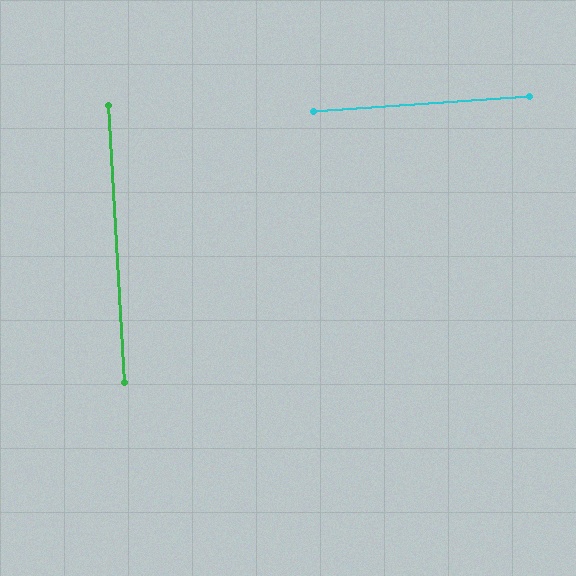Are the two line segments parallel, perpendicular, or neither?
Perpendicular — they meet at approximately 89°.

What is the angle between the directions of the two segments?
Approximately 89 degrees.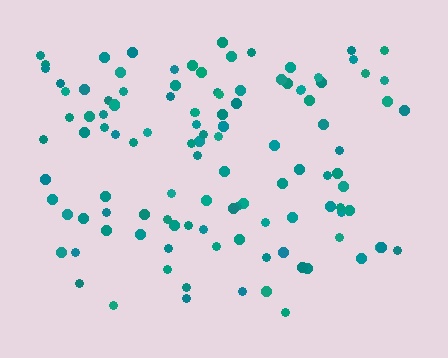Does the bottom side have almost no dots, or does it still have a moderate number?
Still a moderate number, just noticeably fewer than the top.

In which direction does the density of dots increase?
From bottom to top, with the top side densest.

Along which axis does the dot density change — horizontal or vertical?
Vertical.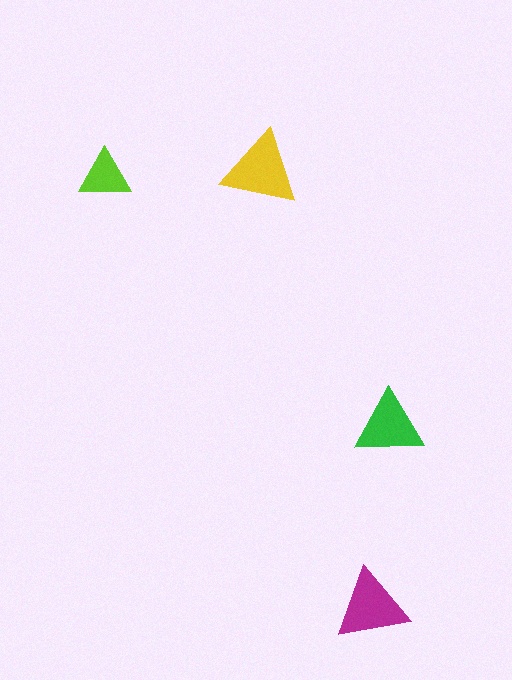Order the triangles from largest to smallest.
the yellow one, the magenta one, the green one, the lime one.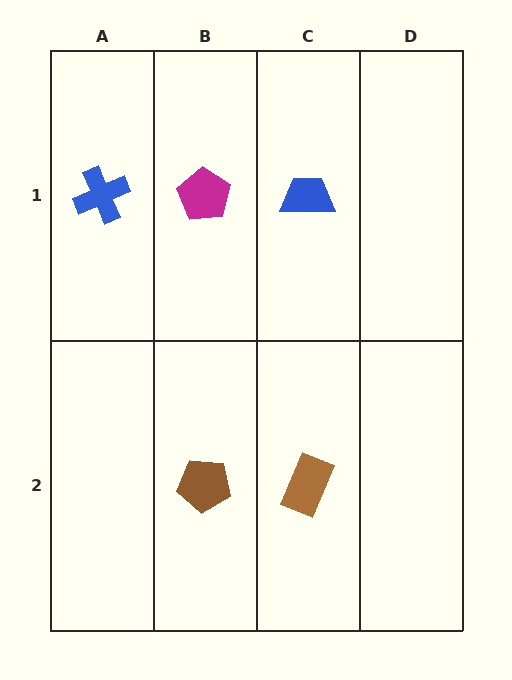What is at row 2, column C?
A brown rectangle.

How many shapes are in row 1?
3 shapes.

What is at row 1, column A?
A blue cross.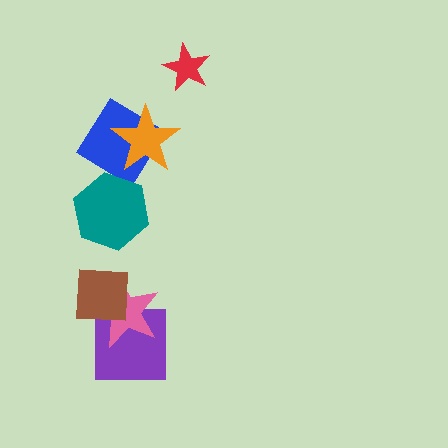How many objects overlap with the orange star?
1 object overlaps with the orange star.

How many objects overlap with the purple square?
2 objects overlap with the purple square.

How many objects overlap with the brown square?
2 objects overlap with the brown square.